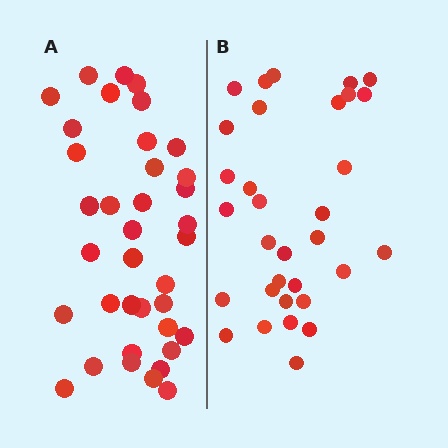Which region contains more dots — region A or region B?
Region A (the left region) has more dots.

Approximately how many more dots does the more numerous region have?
Region A has about 5 more dots than region B.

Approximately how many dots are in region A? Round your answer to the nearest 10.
About 40 dots. (The exact count is 37, which rounds to 40.)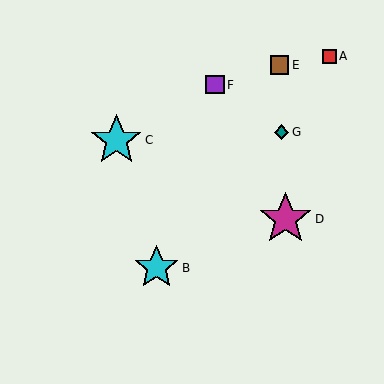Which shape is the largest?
The magenta star (labeled D) is the largest.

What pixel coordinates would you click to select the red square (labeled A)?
Click at (329, 56) to select the red square A.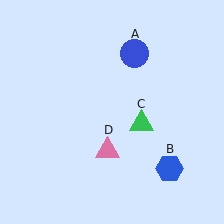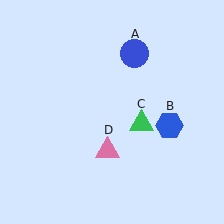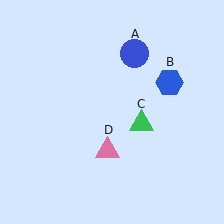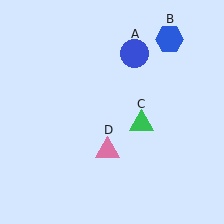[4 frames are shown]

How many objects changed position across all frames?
1 object changed position: blue hexagon (object B).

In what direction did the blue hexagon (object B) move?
The blue hexagon (object B) moved up.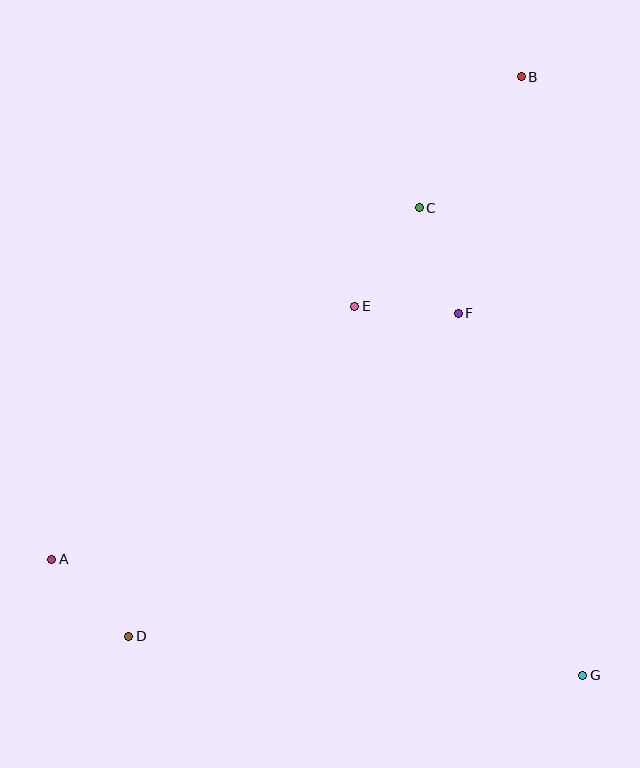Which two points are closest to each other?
Points E and F are closest to each other.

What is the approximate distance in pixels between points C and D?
The distance between C and D is approximately 518 pixels.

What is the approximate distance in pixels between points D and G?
The distance between D and G is approximately 456 pixels.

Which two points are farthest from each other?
Points B and D are farthest from each other.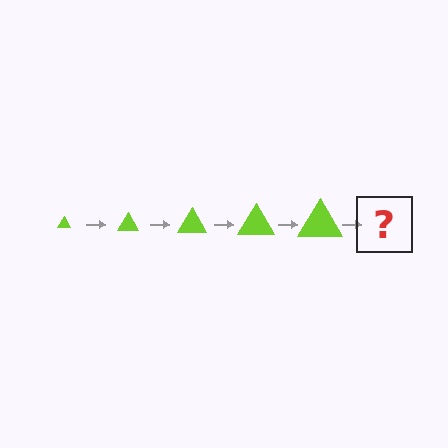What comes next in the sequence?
The next element should be a lime triangle, larger than the previous one.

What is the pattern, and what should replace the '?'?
The pattern is that the triangle gets progressively larger each step. The '?' should be a lime triangle, larger than the previous one.